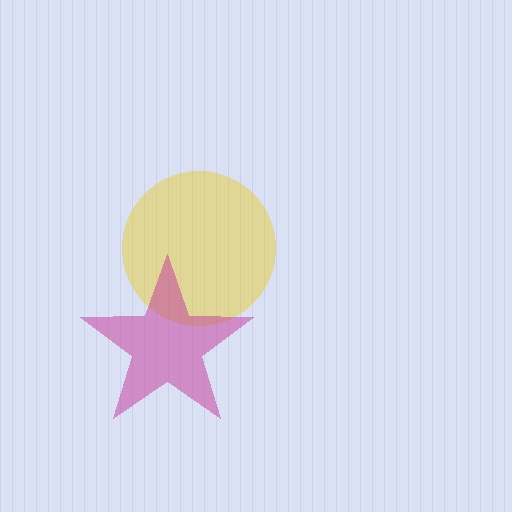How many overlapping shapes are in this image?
There are 2 overlapping shapes in the image.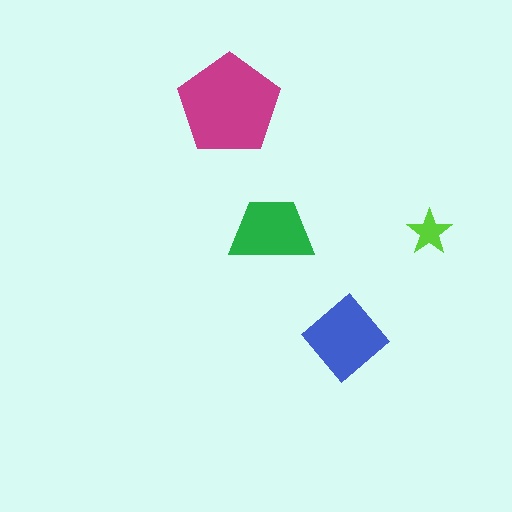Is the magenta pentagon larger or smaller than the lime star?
Larger.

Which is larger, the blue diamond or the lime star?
The blue diamond.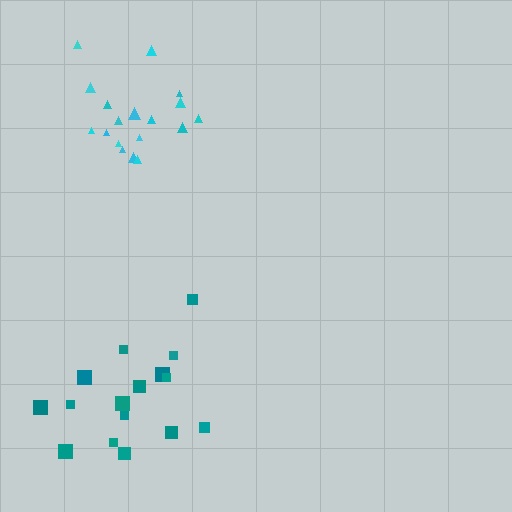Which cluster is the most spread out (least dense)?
Teal.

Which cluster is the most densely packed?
Cyan.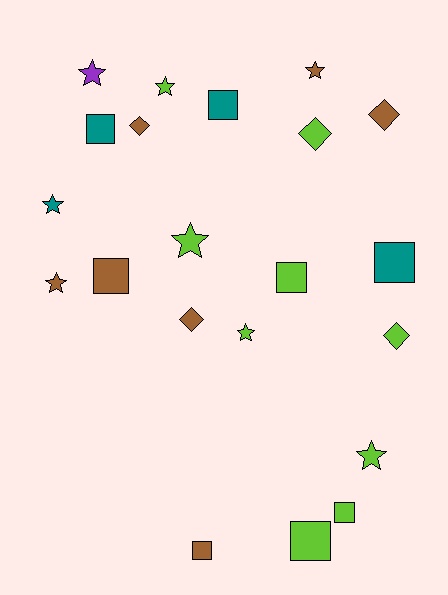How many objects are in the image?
There are 21 objects.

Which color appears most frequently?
Lime, with 9 objects.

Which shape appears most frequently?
Star, with 8 objects.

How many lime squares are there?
There are 3 lime squares.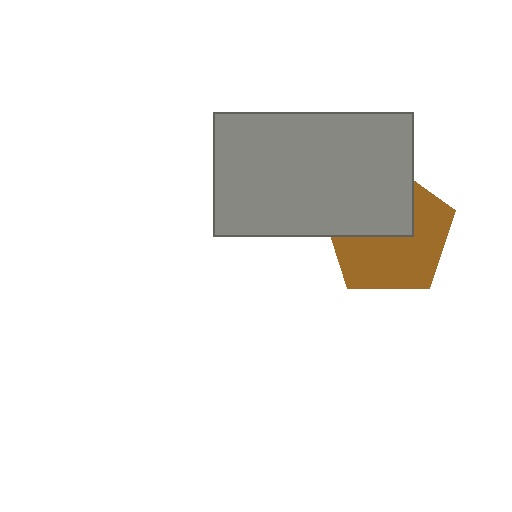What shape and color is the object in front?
The object in front is a gray rectangle.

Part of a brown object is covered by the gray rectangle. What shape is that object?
It is a pentagon.